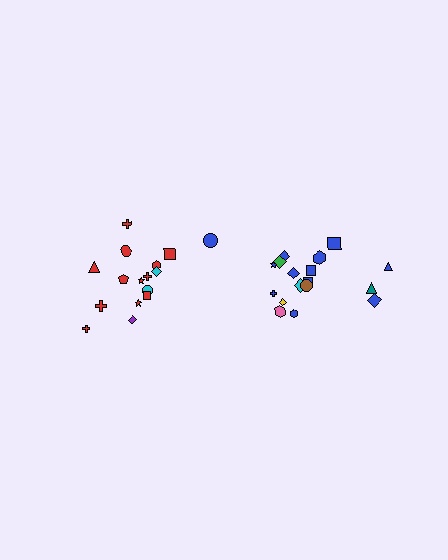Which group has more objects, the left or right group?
The right group.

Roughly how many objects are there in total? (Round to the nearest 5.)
Roughly 35 objects in total.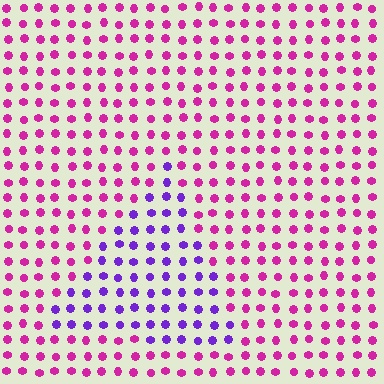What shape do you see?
I see a triangle.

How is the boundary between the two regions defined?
The boundary is defined purely by a slight shift in hue (about 48 degrees). Spacing, size, and orientation are identical on both sides.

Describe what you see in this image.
The image is filled with small magenta elements in a uniform arrangement. A triangle-shaped region is visible where the elements are tinted to a slightly different hue, forming a subtle color boundary.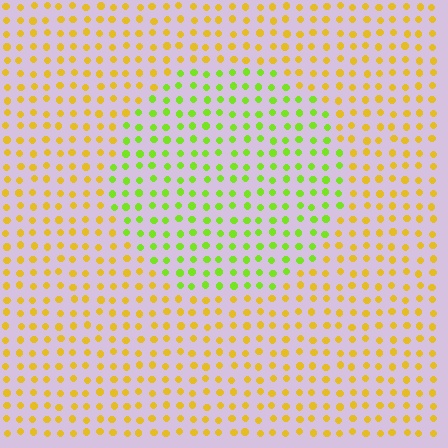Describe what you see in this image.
The image is filled with small yellow elements in a uniform arrangement. A circle-shaped region is visible where the elements are tinted to a slightly different hue, forming a subtle color boundary.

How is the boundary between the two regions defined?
The boundary is defined purely by a slight shift in hue (about 47 degrees). Spacing, size, and orientation are identical on both sides.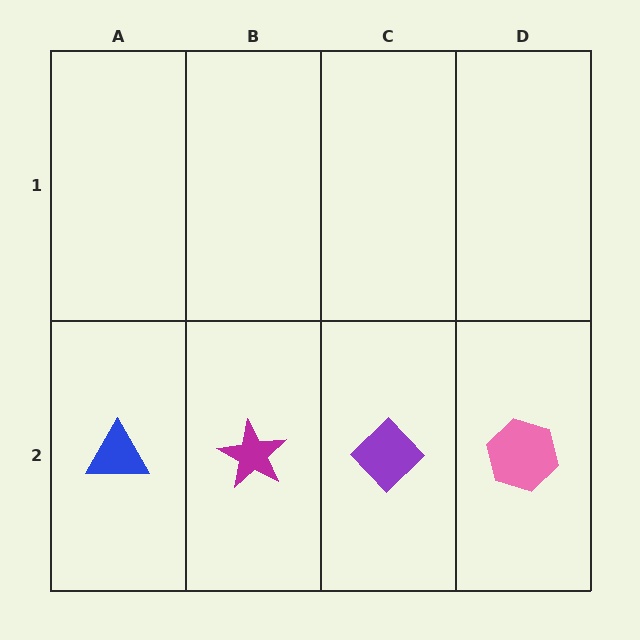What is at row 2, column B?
A magenta star.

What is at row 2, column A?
A blue triangle.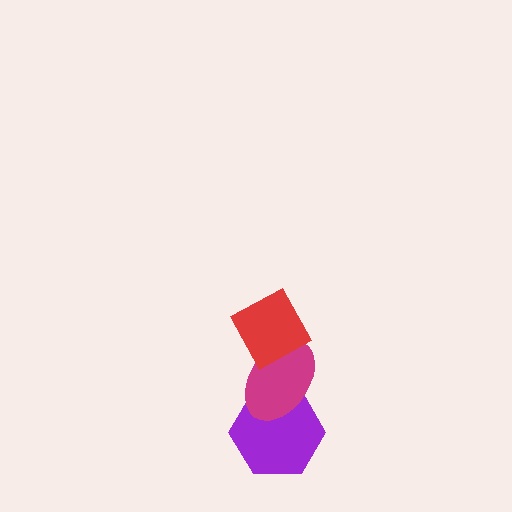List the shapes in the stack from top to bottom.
From top to bottom: the red diamond, the magenta ellipse, the purple hexagon.